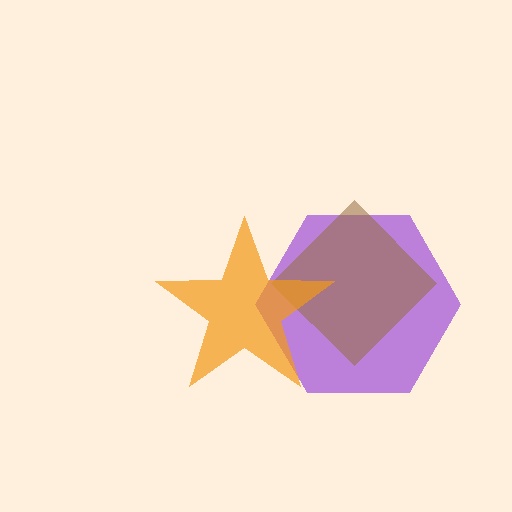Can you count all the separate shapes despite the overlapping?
Yes, there are 3 separate shapes.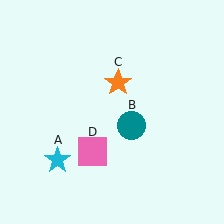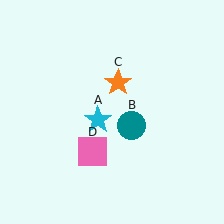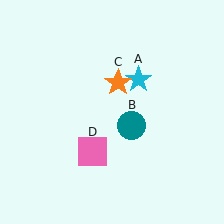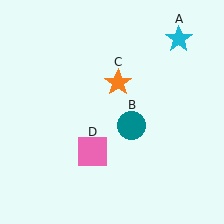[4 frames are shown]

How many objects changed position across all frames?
1 object changed position: cyan star (object A).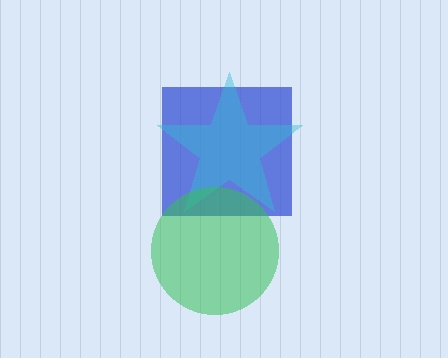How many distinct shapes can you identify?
There are 3 distinct shapes: a blue square, a cyan star, a green circle.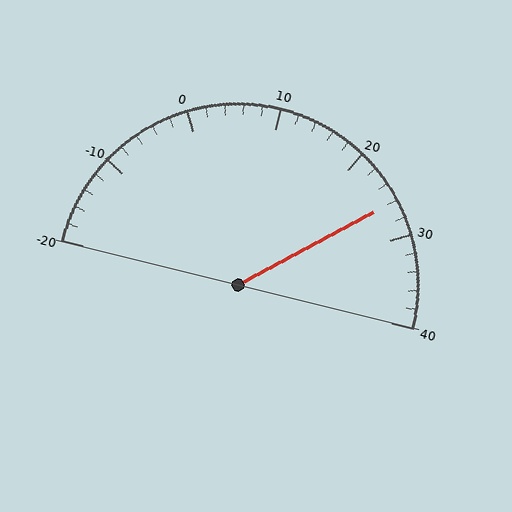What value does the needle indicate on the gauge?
The needle indicates approximately 26.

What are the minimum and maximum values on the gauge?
The gauge ranges from -20 to 40.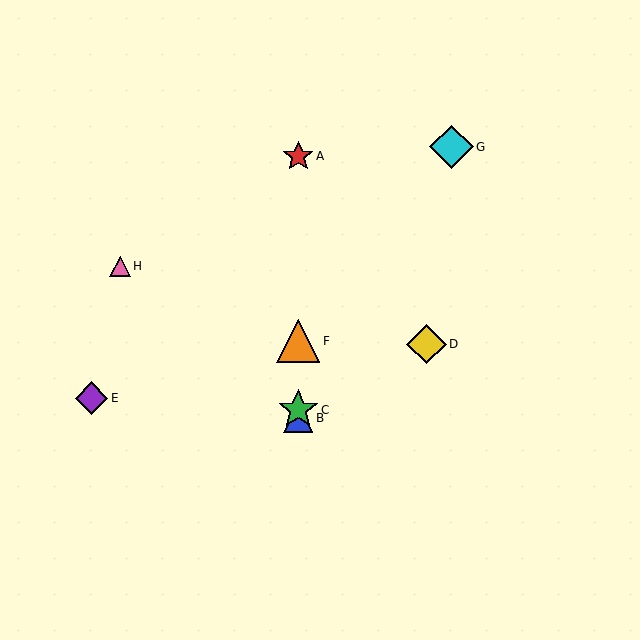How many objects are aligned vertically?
4 objects (A, B, C, F) are aligned vertically.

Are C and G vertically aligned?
No, C is at x≈298 and G is at x≈452.